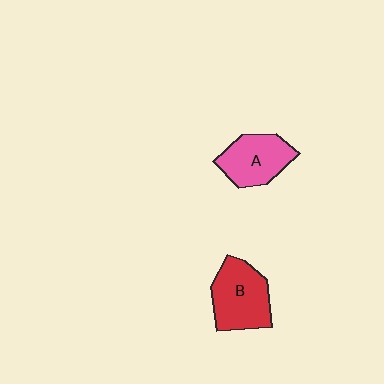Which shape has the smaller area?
Shape A (pink).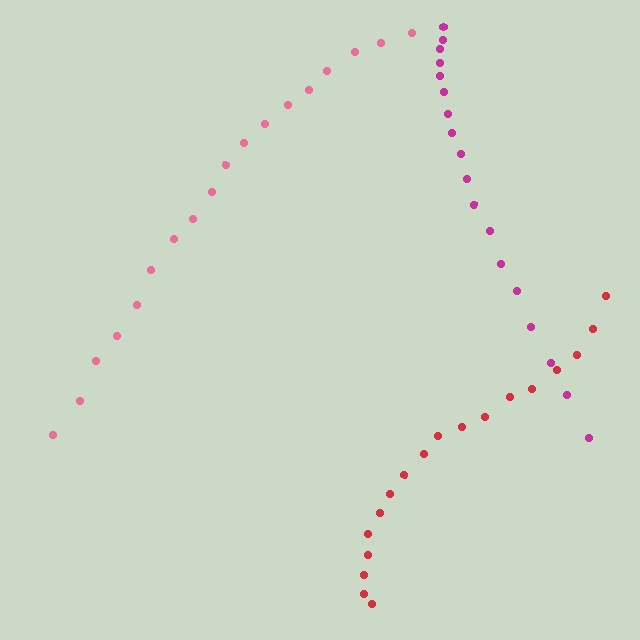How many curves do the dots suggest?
There are 3 distinct paths.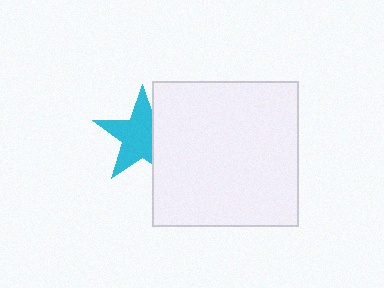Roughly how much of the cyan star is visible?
Most of it is visible (roughly 67%).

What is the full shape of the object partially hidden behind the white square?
The partially hidden object is a cyan star.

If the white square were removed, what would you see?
You would see the complete cyan star.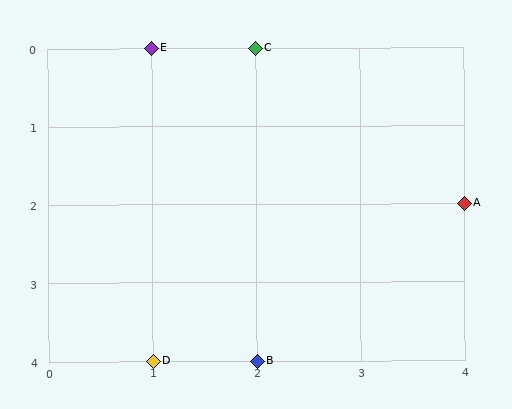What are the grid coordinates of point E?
Point E is at grid coordinates (1, 0).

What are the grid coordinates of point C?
Point C is at grid coordinates (2, 0).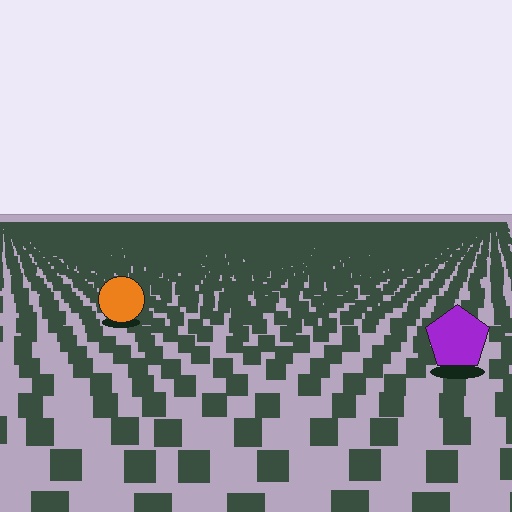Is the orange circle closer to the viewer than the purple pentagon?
No. The purple pentagon is closer — you can tell from the texture gradient: the ground texture is coarser near it.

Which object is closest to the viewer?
The purple pentagon is closest. The texture marks near it are larger and more spread out.